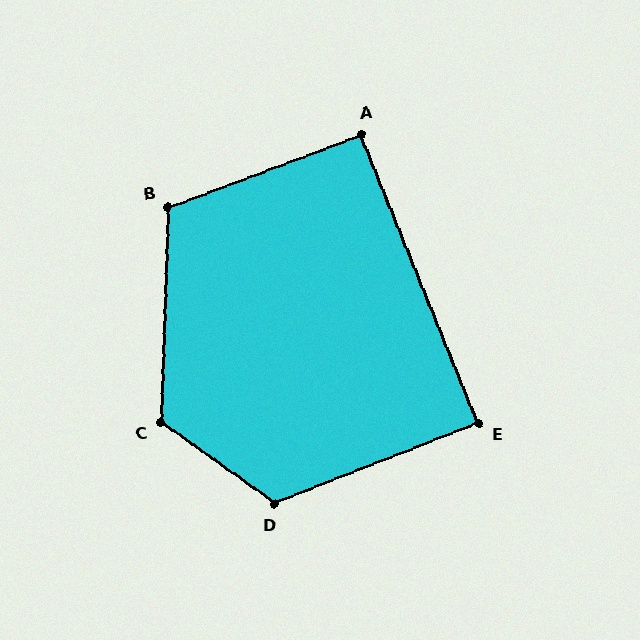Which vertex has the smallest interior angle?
E, at approximately 89 degrees.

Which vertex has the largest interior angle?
C, at approximately 124 degrees.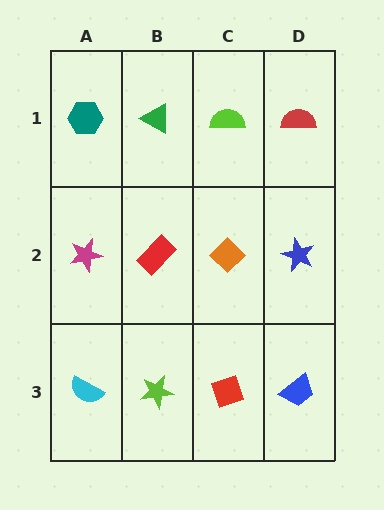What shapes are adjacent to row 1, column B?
A red rectangle (row 2, column B), a teal hexagon (row 1, column A), a lime semicircle (row 1, column C).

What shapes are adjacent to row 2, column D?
A red semicircle (row 1, column D), a blue trapezoid (row 3, column D), an orange diamond (row 2, column C).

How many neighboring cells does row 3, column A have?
2.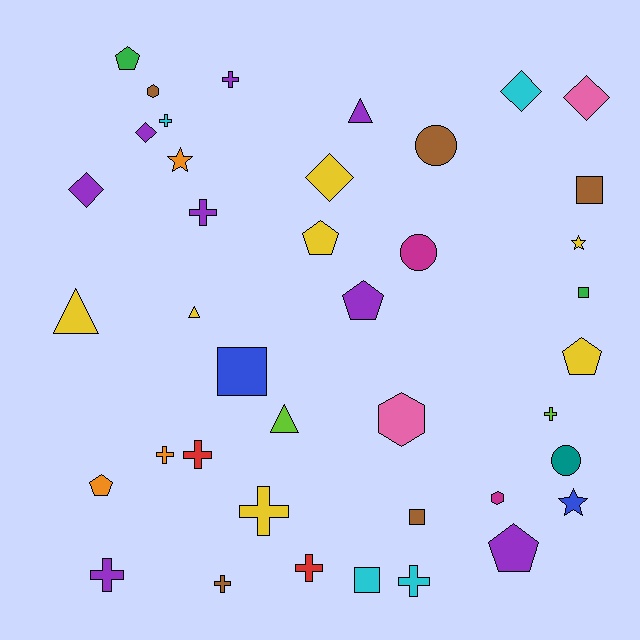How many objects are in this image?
There are 40 objects.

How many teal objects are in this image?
There is 1 teal object.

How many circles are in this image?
There are 3 circles.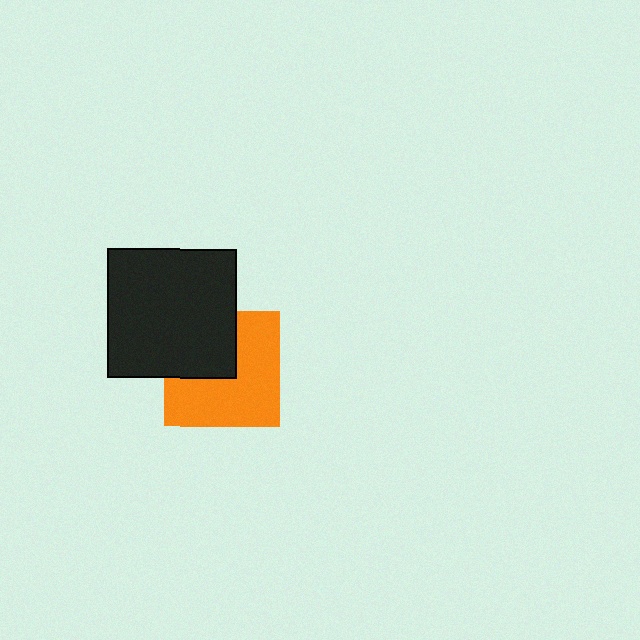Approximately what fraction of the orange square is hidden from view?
Roughly 37% of the orange square is hidden behind the black square.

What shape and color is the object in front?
The object in front is a black square.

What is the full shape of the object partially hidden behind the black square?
The partially hidden object is an orange square.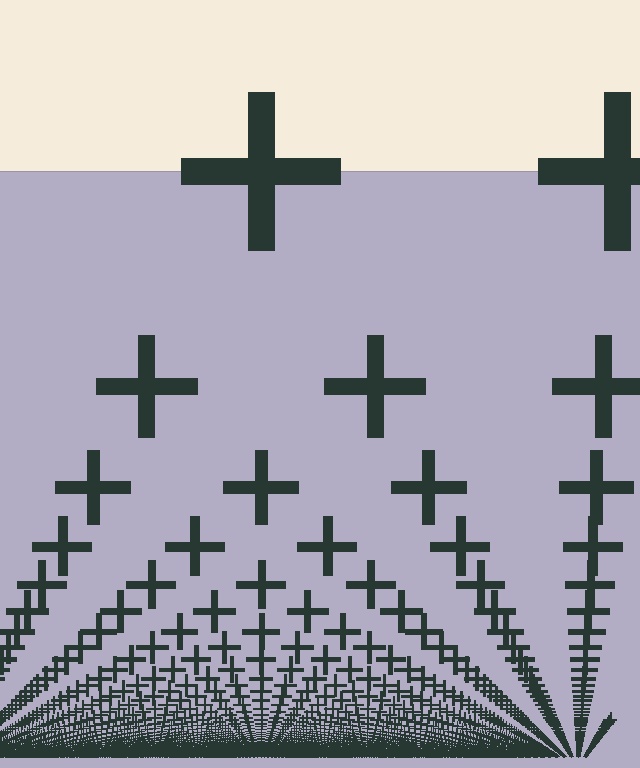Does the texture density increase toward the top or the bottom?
Density increases toward the bottom.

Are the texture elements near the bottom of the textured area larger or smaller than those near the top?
Smaller. The gradient is inverted — elements near the bottom are smaller and denser.